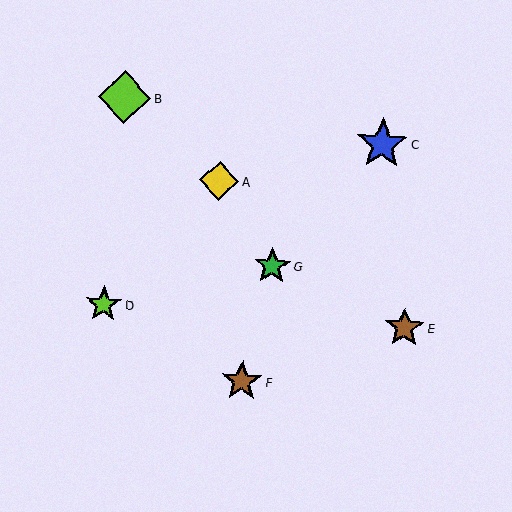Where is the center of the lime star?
The center of the lime star is at (103, 304).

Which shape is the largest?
The lime diamond (labeled B) is the largest.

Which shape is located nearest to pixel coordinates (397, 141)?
The blue star (labeled C) at (382, 144) is nearest to that location.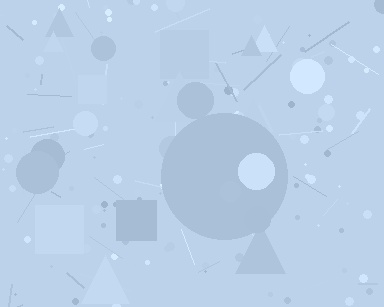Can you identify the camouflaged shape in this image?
The camouflaged shape is a circle.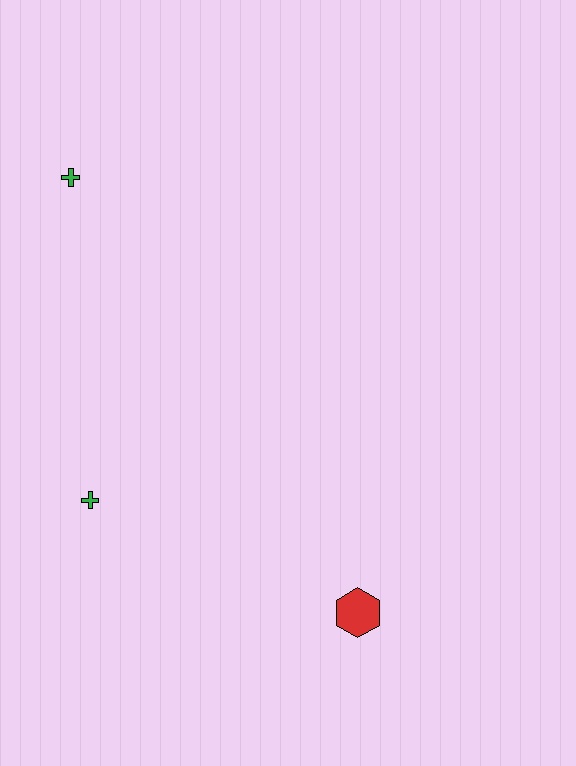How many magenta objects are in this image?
There are no magenta objects.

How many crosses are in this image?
There are 2 crosses.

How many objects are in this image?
There are 3 objects.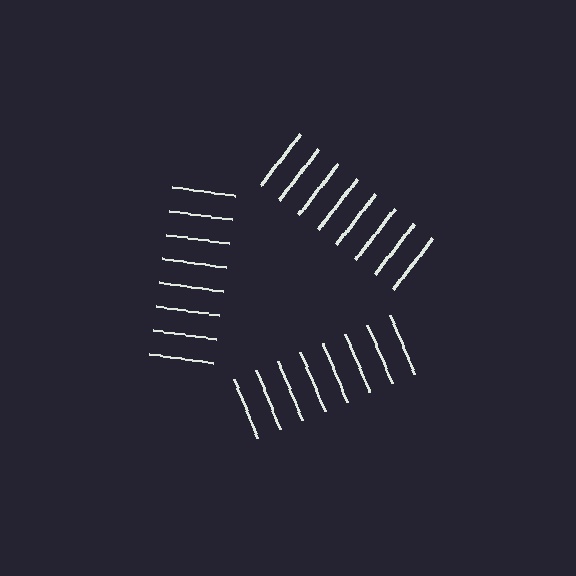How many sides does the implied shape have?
3 sides — the line-ends trace a triangle.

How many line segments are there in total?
24 — 8 along each of the 3 edges.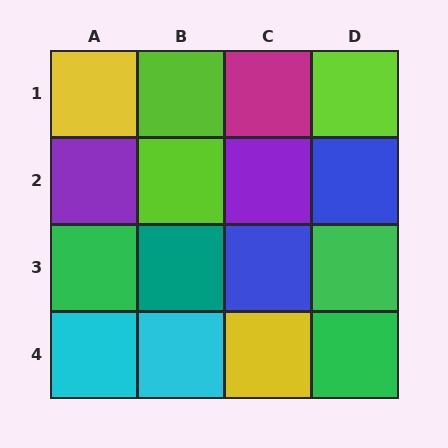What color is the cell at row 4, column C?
Yellow.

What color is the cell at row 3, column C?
Blue.